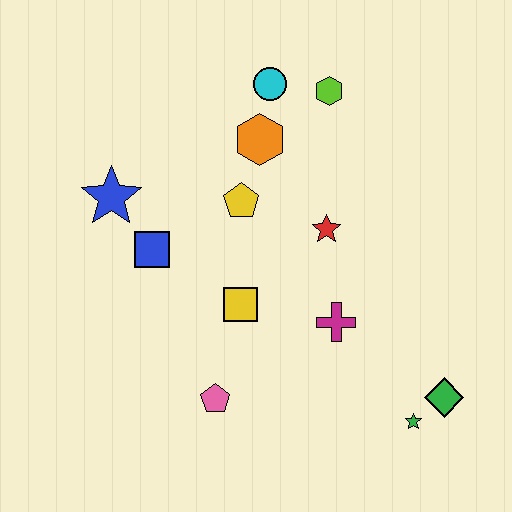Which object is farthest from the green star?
The blue star is farthest from the green star.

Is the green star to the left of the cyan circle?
No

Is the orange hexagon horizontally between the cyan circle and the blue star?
Yes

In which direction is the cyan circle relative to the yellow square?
The cyan circle is above the yellow square.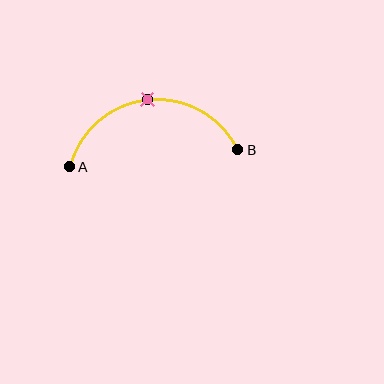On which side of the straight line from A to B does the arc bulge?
The arc bulges above the straight line connecting A and B.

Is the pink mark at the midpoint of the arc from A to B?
Yes. The pink mark lies on the arc at equal arc-length from both A and B — it is the arc midpoint.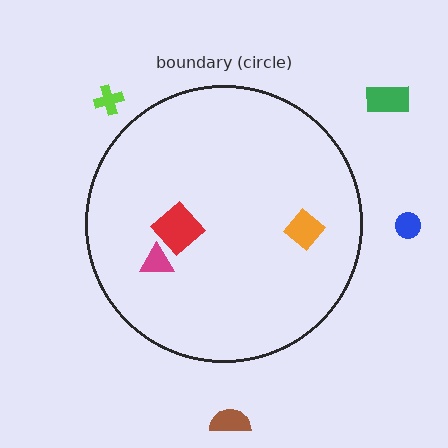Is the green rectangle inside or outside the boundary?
Outside.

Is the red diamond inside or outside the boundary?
Inside.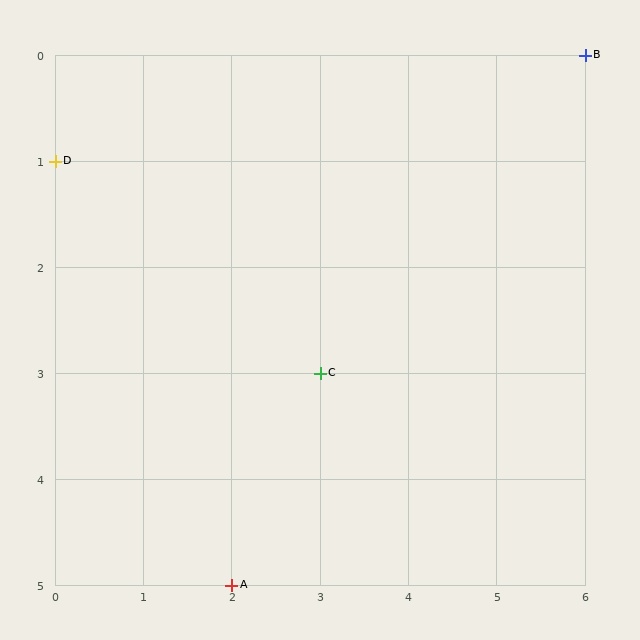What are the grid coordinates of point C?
Point C is at grid coordinates (3, 3).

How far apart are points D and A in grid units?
Points D and A are 2 columns and 4 rows apart (about 4.5 grid units diagonally).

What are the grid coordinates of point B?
Point B is at grid coordinates (6, 0).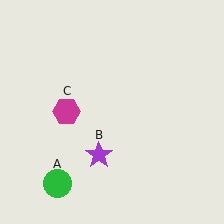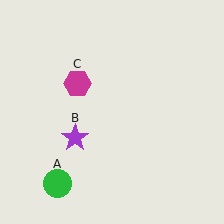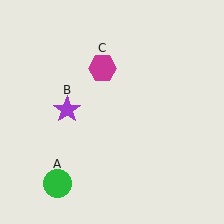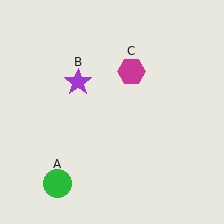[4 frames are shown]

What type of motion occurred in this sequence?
The purple star (object B), magenta hexagon (object C) rotated clockwise around the center of the scene.